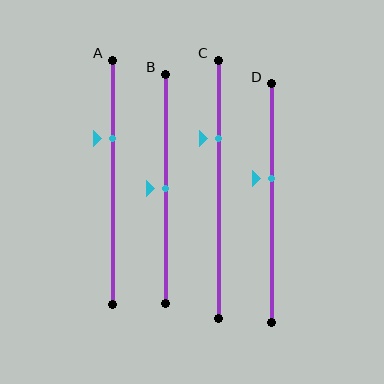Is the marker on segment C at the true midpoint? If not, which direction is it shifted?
No, the marker on segment C is shifted upward by about 20% of the segment length.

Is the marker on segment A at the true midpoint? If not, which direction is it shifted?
No, the marker on segment A is shifted upward by about 18% of the segment length.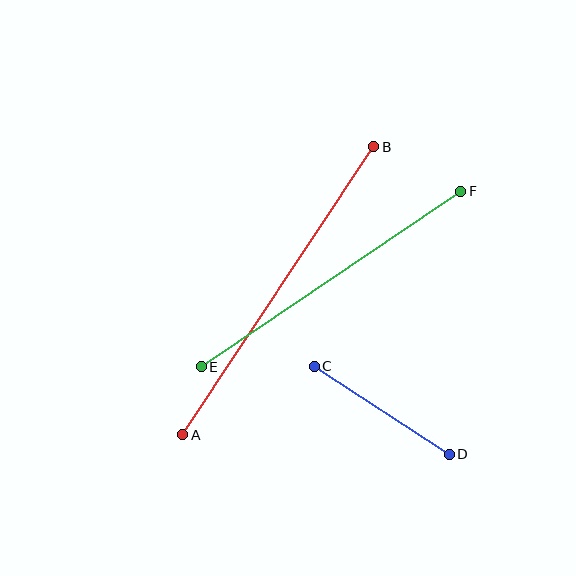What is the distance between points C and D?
The distance is approximately 161 pixels.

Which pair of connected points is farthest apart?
Points A and B are farthest apart.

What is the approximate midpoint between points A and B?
The midpoint is at approximately (278, 291) pixels.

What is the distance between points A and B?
The distance is approximately 345 pixels.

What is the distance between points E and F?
The distance is approximately 313 pixels.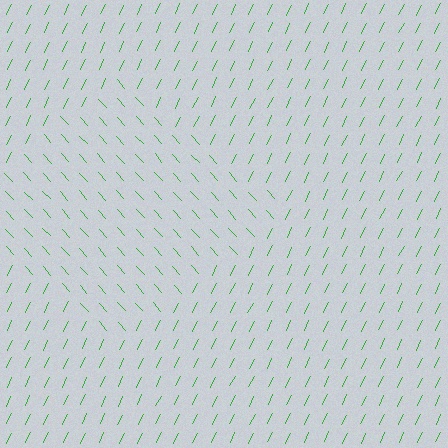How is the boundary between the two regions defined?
The boundary is defined purely by a change in line orientation (approximately 69 degrees difference). All lines are the same color and thickness.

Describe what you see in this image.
The image is filled with small green line segments. A diamond region in the image has lines oriented differently from the surrounding lines, creating a visible texture boundary.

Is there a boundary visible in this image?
Yes, there is a texture boundary formed by a change in line orientation.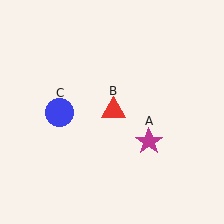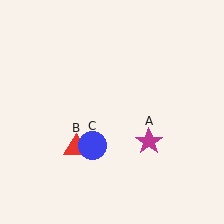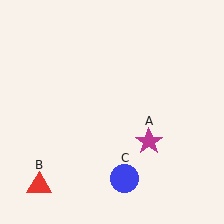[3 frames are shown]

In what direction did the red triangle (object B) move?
The red triangle (object B) moved down and to the left.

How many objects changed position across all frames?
2 objects changed position: red triangle (object B), blue circle (object C).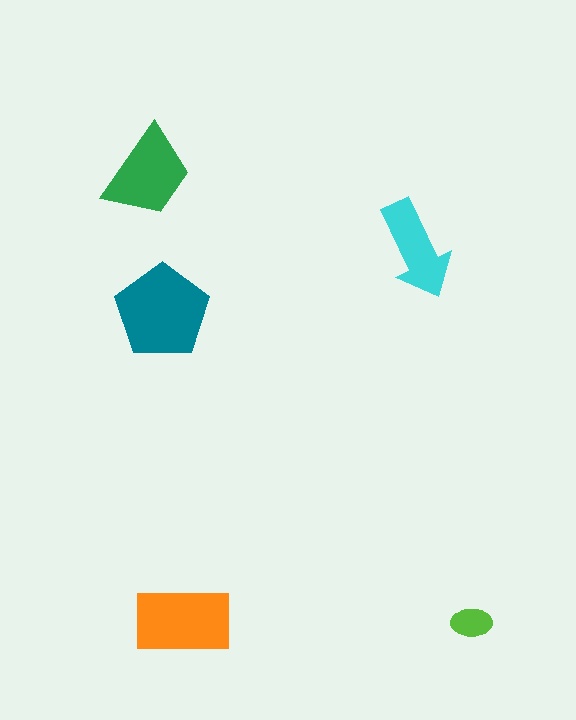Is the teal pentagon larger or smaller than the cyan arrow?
Larger.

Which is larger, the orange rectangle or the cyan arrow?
The orange rectangle.